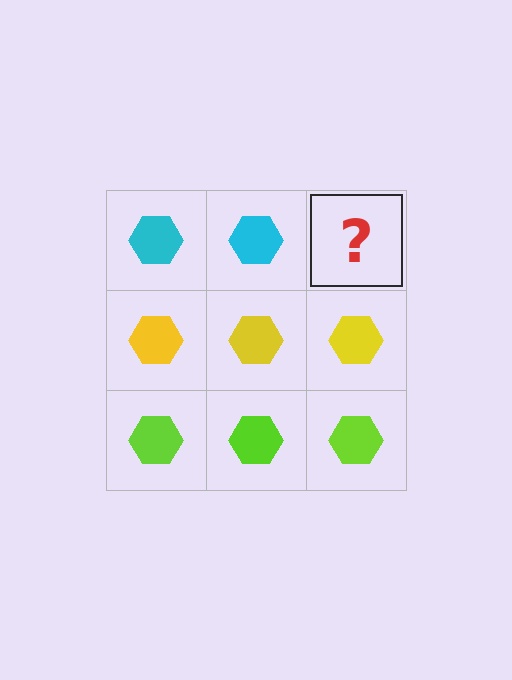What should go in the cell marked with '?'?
The missing cell should contain a cyan hexagon.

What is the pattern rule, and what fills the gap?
The rule is that each row has a consistent color. The gap should be filled with a cyan hexagon.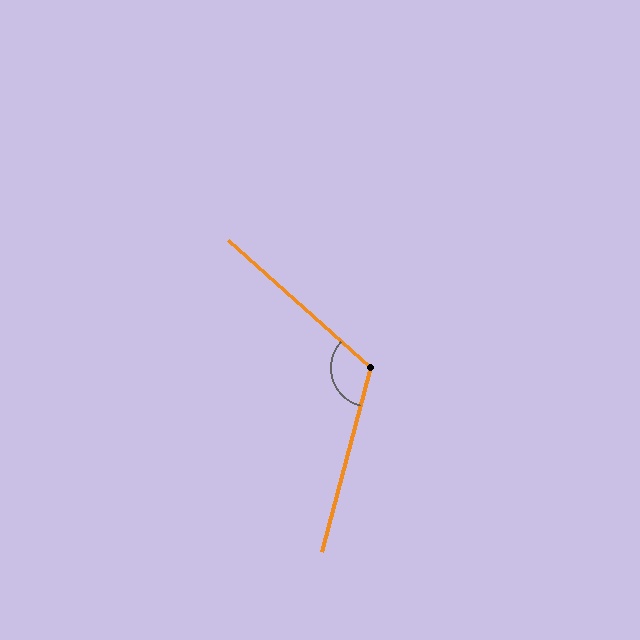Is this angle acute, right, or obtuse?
It is obtuse.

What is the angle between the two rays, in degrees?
Approximately 117 degrees.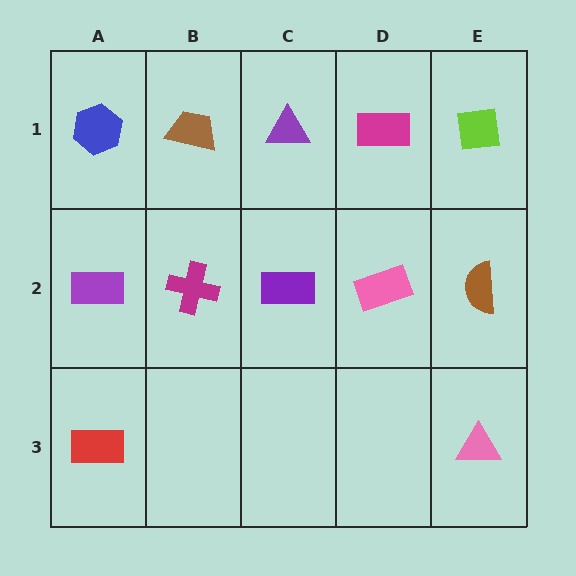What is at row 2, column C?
A purple rectangle.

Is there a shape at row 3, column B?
No, that cell is empty.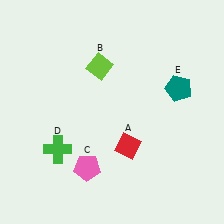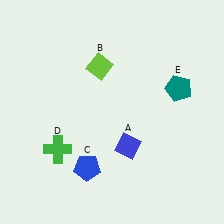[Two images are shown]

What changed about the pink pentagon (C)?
In Image 1, C is pink. In Image 2, it changed to blue.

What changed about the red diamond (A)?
In Image 1, A is red. In Image 2, it changed to blue.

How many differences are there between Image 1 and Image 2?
There are 2 differences between the two images.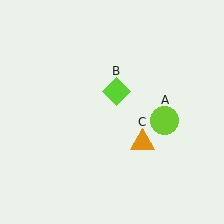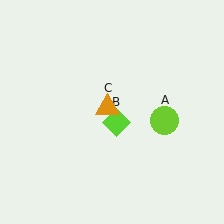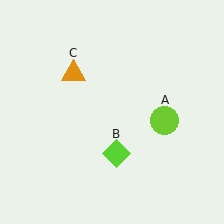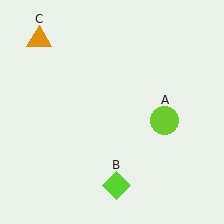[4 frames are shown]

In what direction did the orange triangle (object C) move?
The orange triangle (object C) moved up and to the left.